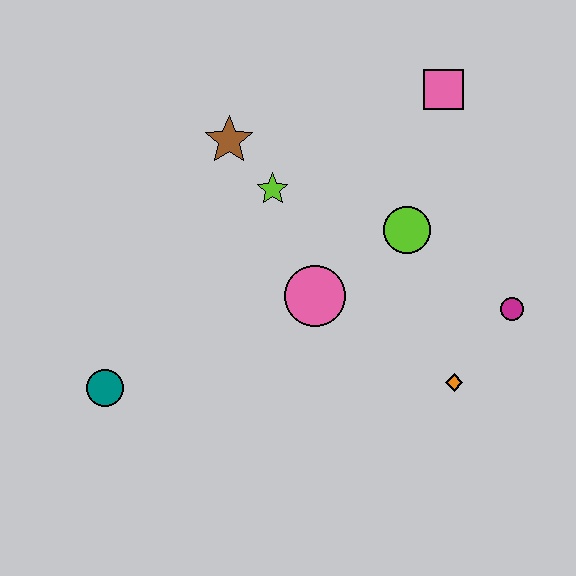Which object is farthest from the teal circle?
The pink square is farthest from the teal circle.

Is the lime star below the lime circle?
No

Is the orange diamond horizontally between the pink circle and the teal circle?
No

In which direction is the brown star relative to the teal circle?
The brown star is above the teal circle.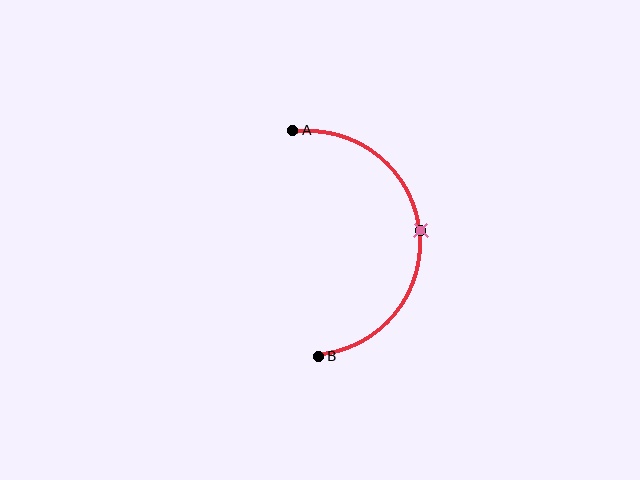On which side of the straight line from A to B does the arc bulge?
The arc bulges to the right of the straight line connecting A and B.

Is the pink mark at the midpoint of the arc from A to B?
Yes. The pink mark lies on the arc at equal arc-length from both A and B — it is the arc midpoint.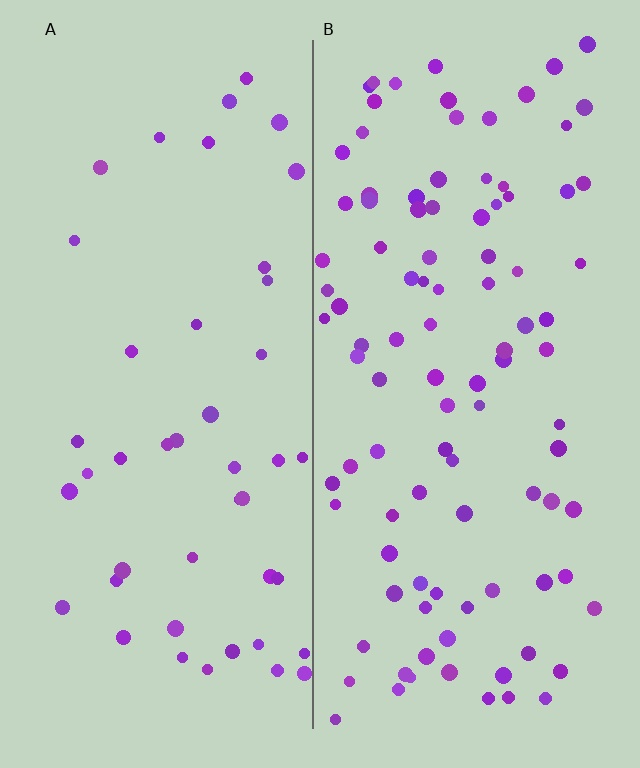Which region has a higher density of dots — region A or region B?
B (the right).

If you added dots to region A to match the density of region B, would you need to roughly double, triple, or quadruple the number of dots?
Approximately double.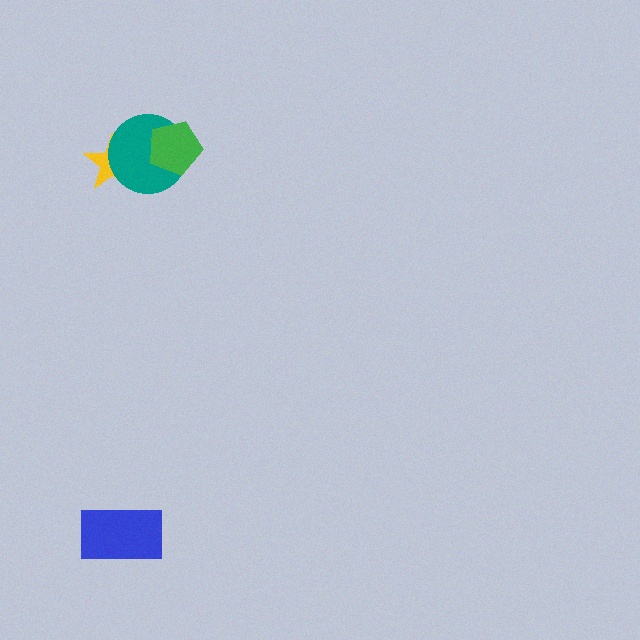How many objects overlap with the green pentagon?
1 object overlaps with the green pentagon.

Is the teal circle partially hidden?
Yes, it is partially covered by another shape.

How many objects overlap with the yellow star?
1 object overlaps with the yellow star.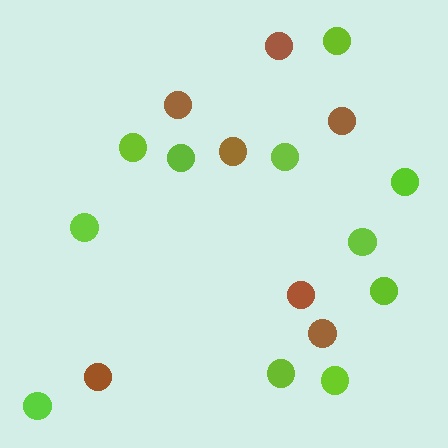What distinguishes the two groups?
There are 2 groups: one group of brown circles (7) and one group of lime circles (11).